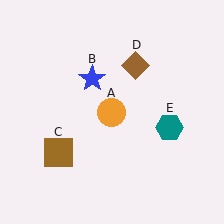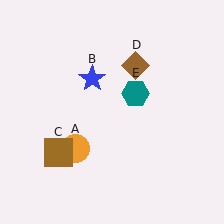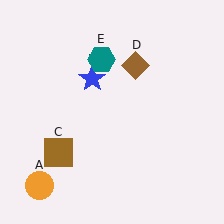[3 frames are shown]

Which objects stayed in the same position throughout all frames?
Blue star (object B) and brown square (object C) and brown diamond (object D) remained stationary.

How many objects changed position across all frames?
2 objects changed position: orange circle (object A), teal hexagon (object E).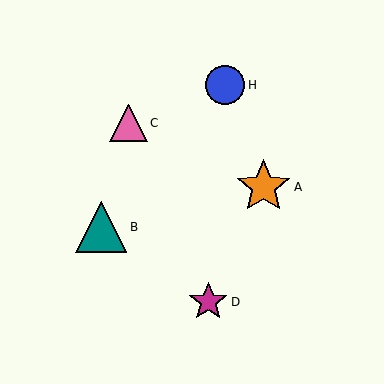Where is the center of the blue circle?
The center of the blue circle is at (225, 85).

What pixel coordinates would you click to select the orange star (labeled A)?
Click at (263, 187) to select the orange star A.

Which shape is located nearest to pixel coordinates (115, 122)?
The pink triangle (labeled C) at (129, 123) is nearest to that location.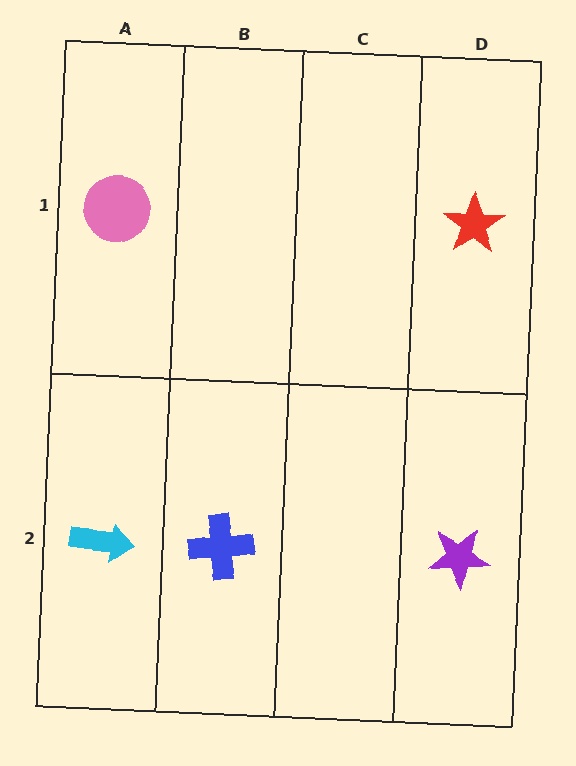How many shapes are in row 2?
3 shapes.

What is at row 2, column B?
A blue cross.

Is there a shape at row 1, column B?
No, that cell is empty.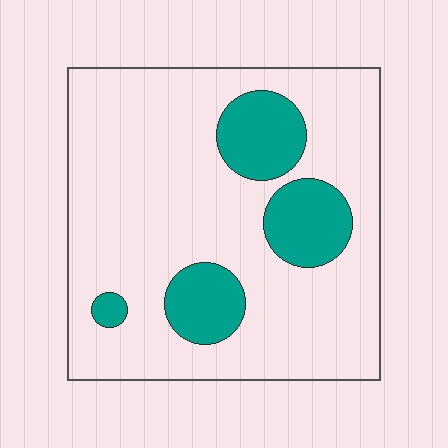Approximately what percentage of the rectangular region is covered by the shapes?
Approximately 20%.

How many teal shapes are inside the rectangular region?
4.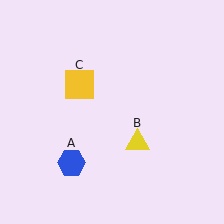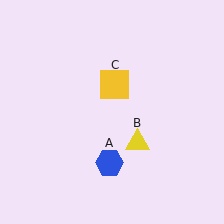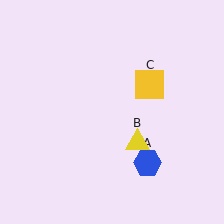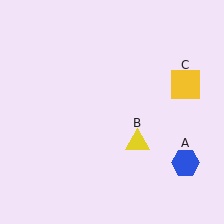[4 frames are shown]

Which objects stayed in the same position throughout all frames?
Yellow triangle (object B) remained stationary.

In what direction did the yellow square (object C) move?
The yellow square (object C) moved right.